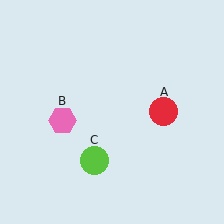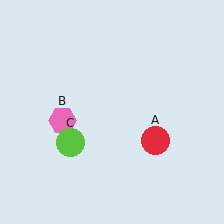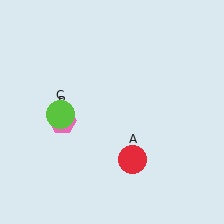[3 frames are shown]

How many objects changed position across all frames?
2 objects changed position: red circle (object A), lime circle (object C).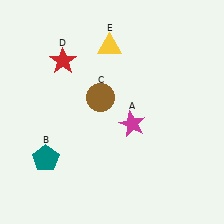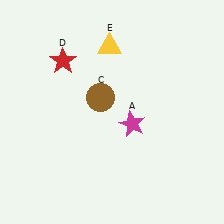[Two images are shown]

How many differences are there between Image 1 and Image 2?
There is 1 difference between the two images.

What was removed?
The teal pentagon (B) was removed in Image 2.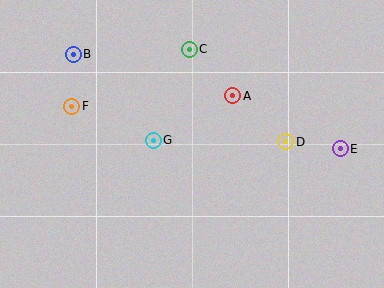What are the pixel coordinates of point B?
Point B is at (73, 54).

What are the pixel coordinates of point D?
Point D is at (286, 142).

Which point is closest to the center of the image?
Point G at (153, 140) is closest to the center.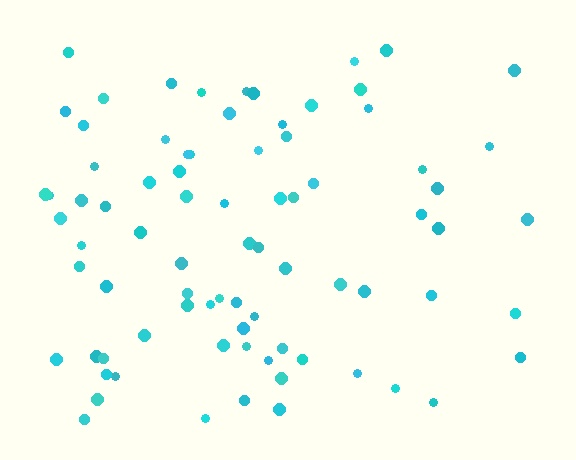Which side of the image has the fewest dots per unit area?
The right.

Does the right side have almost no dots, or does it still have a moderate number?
Still a moderate number, just noticeably fewer than the left.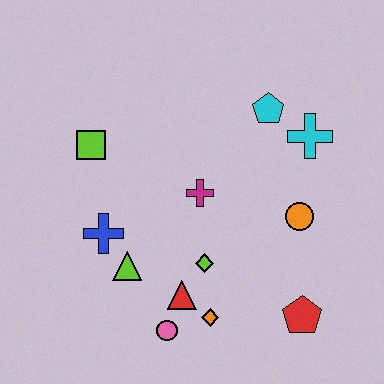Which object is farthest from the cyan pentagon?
The pink circle is farthest from the cyan pentagon.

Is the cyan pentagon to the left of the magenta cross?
No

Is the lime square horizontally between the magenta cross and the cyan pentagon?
No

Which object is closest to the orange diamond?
The red triangle is closest to the orange diamond.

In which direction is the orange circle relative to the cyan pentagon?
The orange circle is below the cyan pentagon.